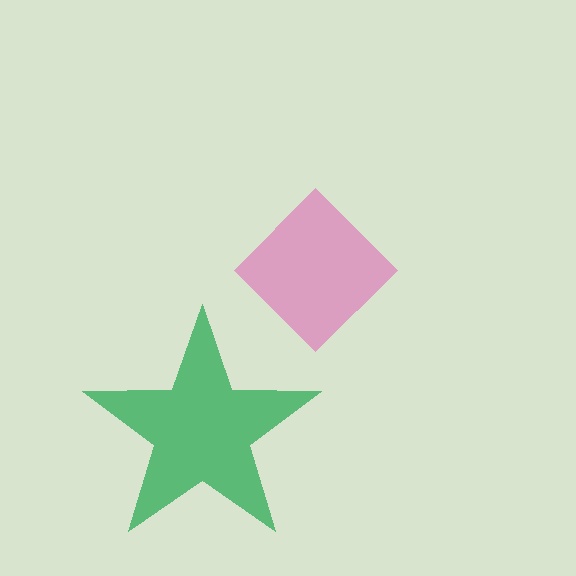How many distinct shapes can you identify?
There are 2 distinct shapes: a pink diamond, a green star.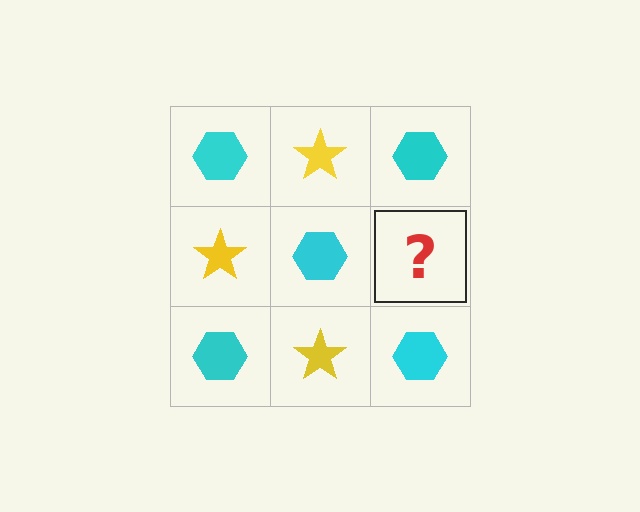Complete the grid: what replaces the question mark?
The question mark should be replaced with a yellow star.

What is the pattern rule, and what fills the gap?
The rule is that it alternates cyan hexagon and yellow star in a checkerboard pattern. The gap should be filled with a yellow star.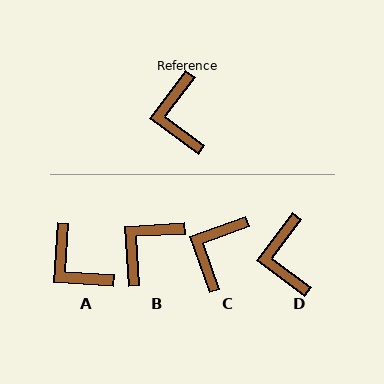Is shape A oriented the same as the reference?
No, it is off by about 33 degrees.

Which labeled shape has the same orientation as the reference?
D.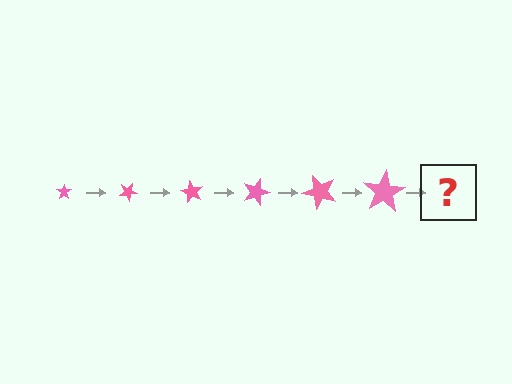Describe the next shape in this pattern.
It should be a star, larger than the previous one and rotated 180 degrees from the start.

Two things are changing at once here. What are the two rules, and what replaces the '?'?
The two rules are that the star grows larger each step and it rotates 30 degrees each step. The '?' should be a star, larger than the previous one and rotated 180 degrees from the start.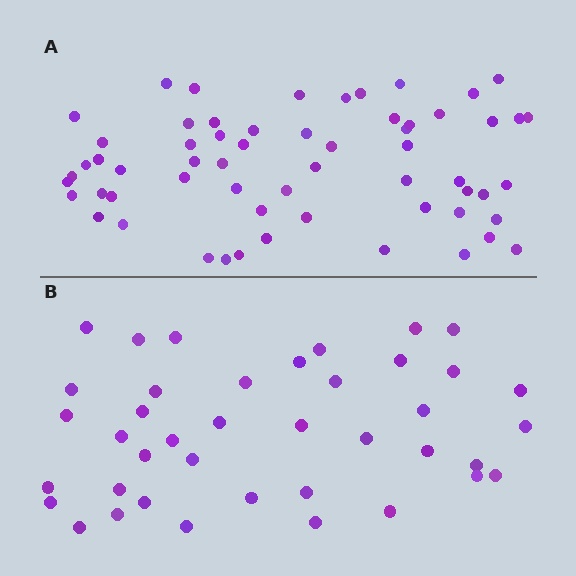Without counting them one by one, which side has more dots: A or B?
Region A (the top region) has more dots.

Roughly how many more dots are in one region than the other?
Region A has approximately 20 more dots than region B.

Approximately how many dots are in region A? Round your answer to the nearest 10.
About 60 dots.